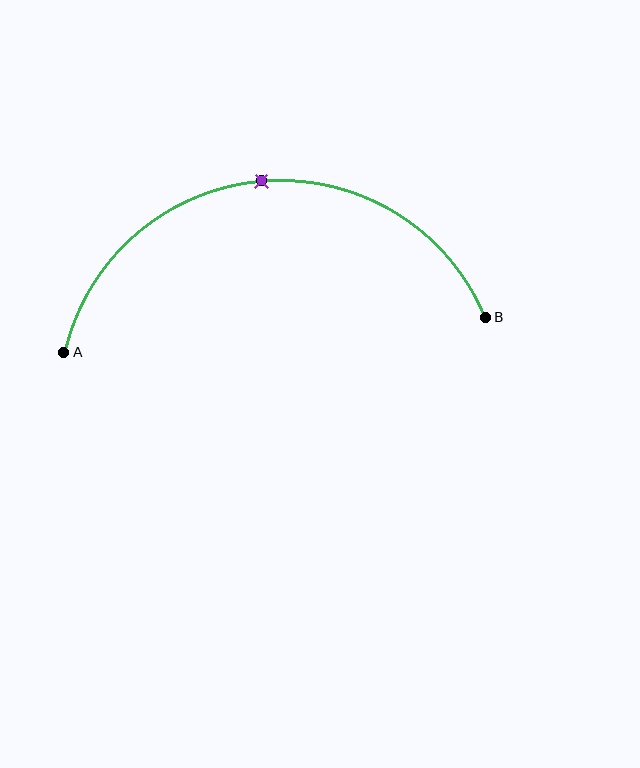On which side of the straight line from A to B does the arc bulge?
The arc bulges above the straight line connecting A and B.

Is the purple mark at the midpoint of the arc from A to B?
Yes. The purple mark lies on the arc at equal arc-length from both A and B — it is the arc midpoint.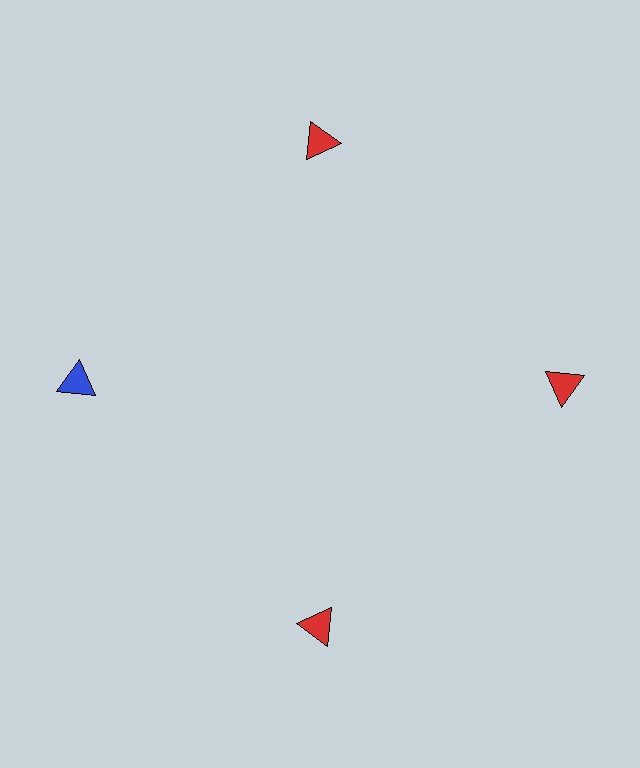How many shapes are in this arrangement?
There are 4 shapes arranged in a ring pattern.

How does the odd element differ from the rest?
It has a different color: blue instead of red.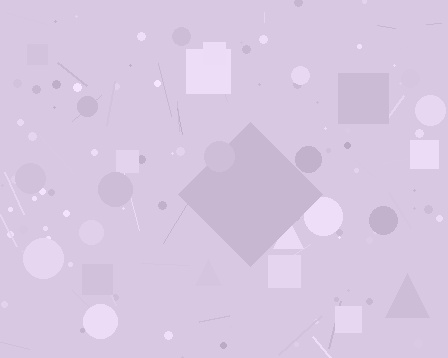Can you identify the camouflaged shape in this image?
The camouflaged shape is a diamond.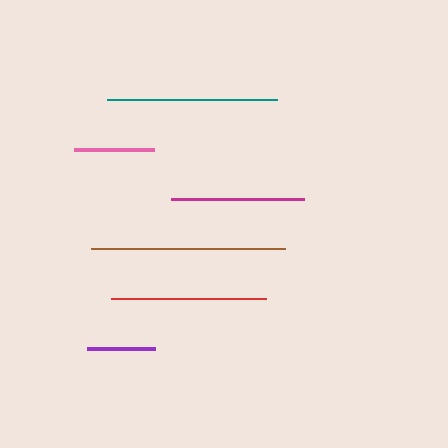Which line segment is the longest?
The brown line is the longest at approximately 194 pixels.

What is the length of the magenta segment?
The magenta segment is approximately 133 pixels long.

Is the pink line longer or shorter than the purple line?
The pink line is longer than the purple line.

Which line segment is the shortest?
The purple line is the shortest at approximately 68 pixels.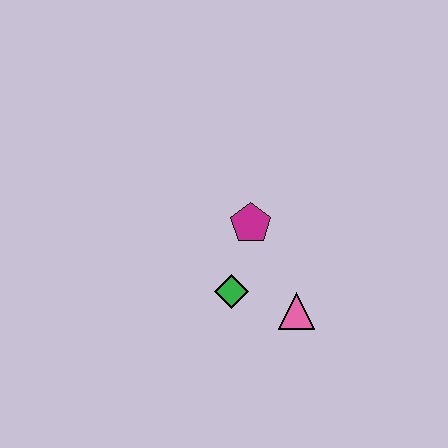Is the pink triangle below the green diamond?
Yes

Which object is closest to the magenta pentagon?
The green diamond is closest to the magenta pentagon.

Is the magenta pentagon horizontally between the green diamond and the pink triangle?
Yes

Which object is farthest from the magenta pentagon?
The pink triangle is farthest from the magenta pentagon.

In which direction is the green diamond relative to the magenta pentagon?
The green diamond is below the magenta pentagon.